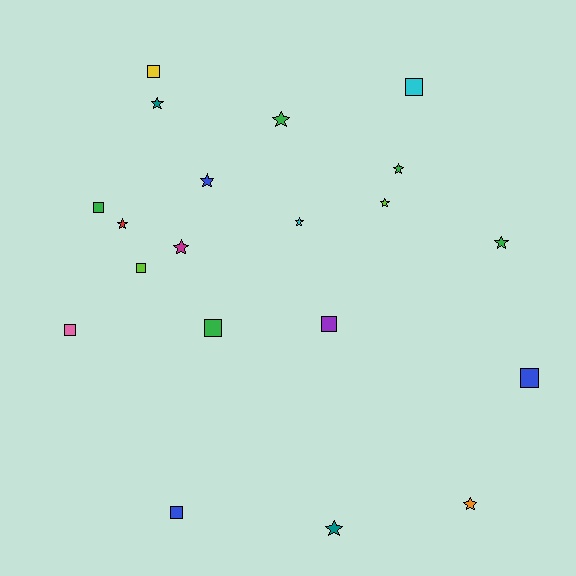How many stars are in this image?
There are 11 stars.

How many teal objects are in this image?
There are 2 teal objects.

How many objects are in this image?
There are 20 objects.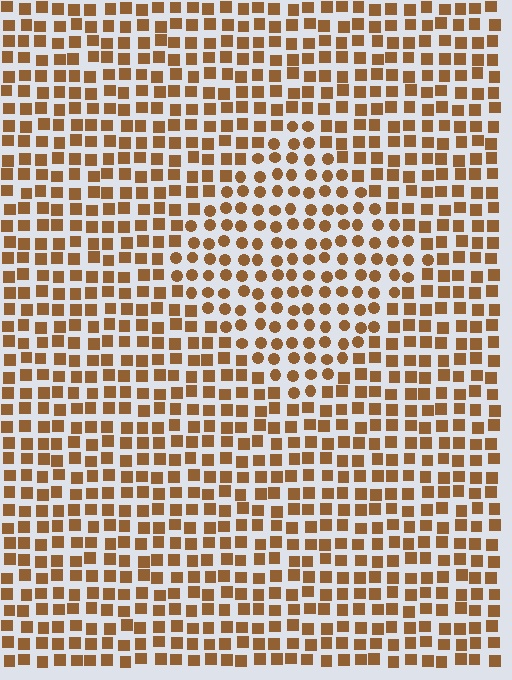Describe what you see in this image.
The image is filled with small brown elements arranged in a uniform grid. A diamond-shaped region contains circles, while the surrounding area contains squares. The boundary is defined purely by the change in element shape.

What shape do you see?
I see a diamond.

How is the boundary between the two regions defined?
The boundary is defined by a change in element shape: circles inside vs. squares outside. All elements share the same color and spacing.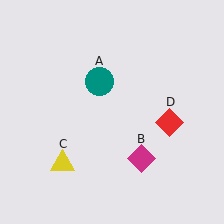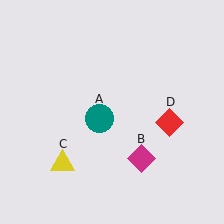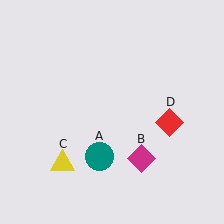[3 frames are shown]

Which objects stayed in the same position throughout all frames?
Magenta diamond (object B) and yellow triangle (object C) and red diamond (object D) remained stationary.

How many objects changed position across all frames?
1 object changed position: teal circle (object A).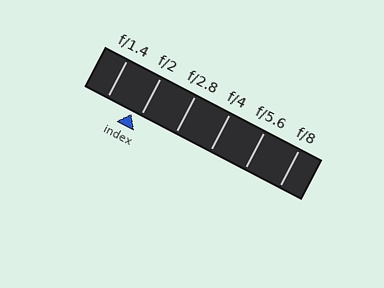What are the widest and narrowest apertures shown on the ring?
The widest aperture shown is f/1.4 and the narrowest is f/8.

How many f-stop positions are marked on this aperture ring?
There are 6 f-stop positions marked.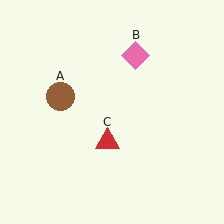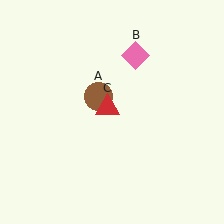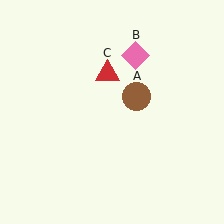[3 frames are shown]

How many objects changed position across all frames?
2 objects changed position: brown circle (object A), red triangle (object C).